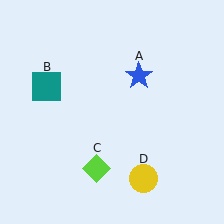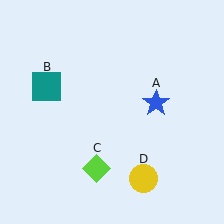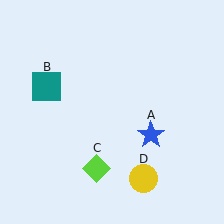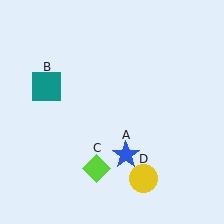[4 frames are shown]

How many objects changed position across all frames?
1 object changed position: blue star (object A).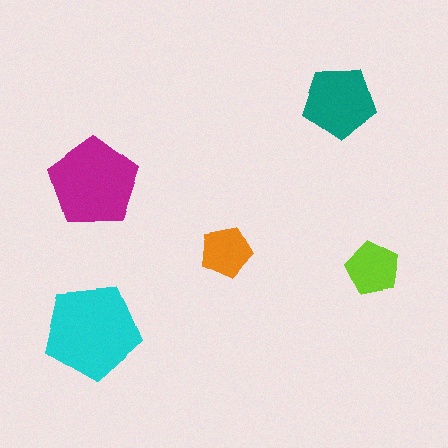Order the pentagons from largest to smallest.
the cyan one, the magenta one, the teal one, the lime one, the orange one.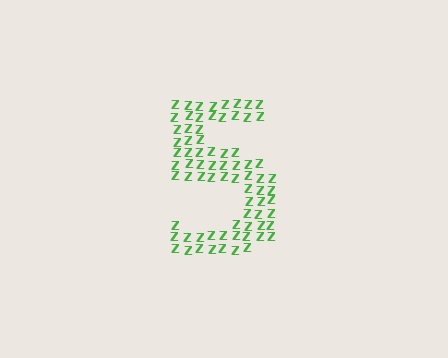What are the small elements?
The small elements are letter Z's.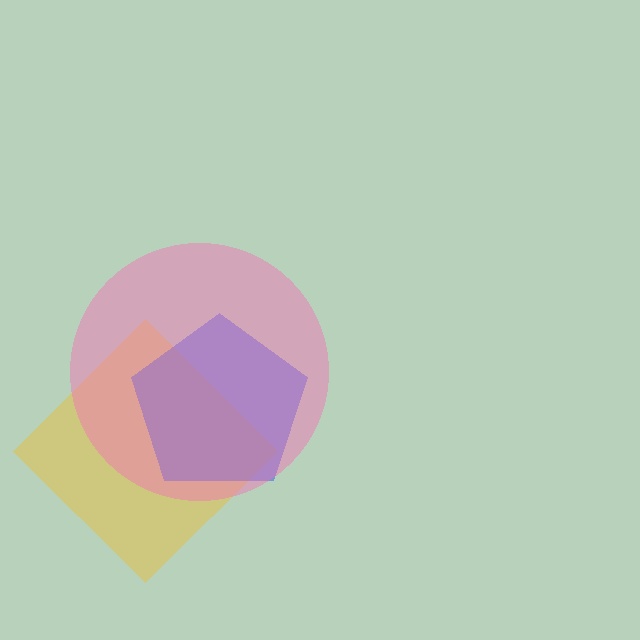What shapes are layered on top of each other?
The layered shapes are: a yellow diamond, a blue pentagon, a pink circle.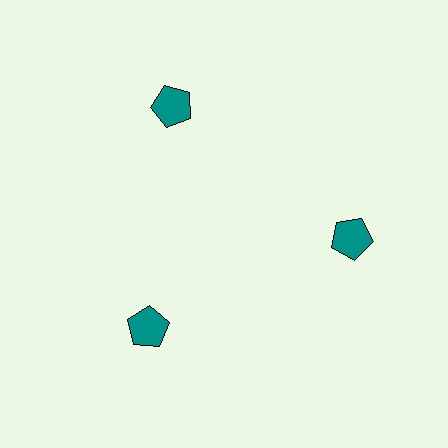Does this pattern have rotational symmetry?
Yes, this pattern has 3-fold rotational symmetry. It looks the same after rotating 120 degrees around the center.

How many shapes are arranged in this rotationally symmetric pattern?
There are 3 shapes, arranged in 3 groups of 1.